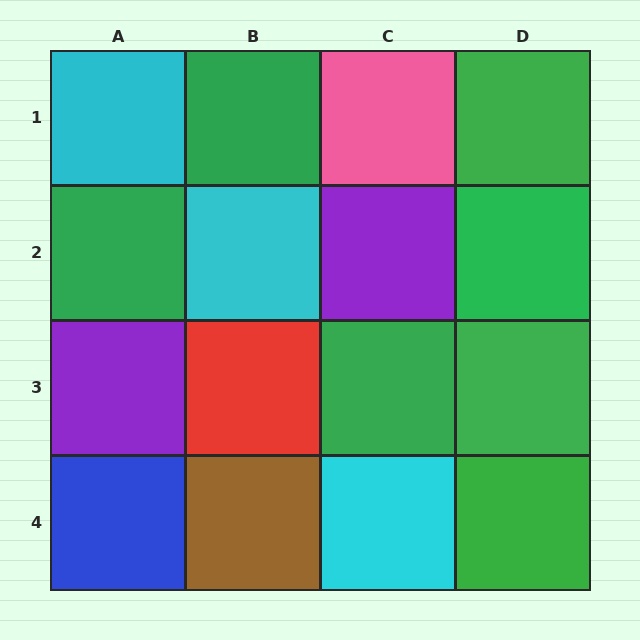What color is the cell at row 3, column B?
Red.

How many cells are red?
1 cell is red.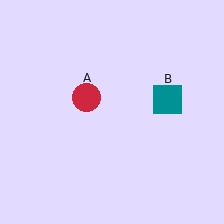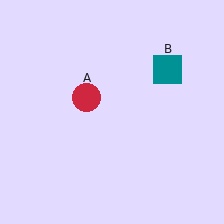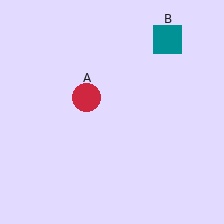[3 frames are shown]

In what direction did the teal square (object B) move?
The teal square (object B) moved up.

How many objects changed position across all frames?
1 object changed position: teal square (object B).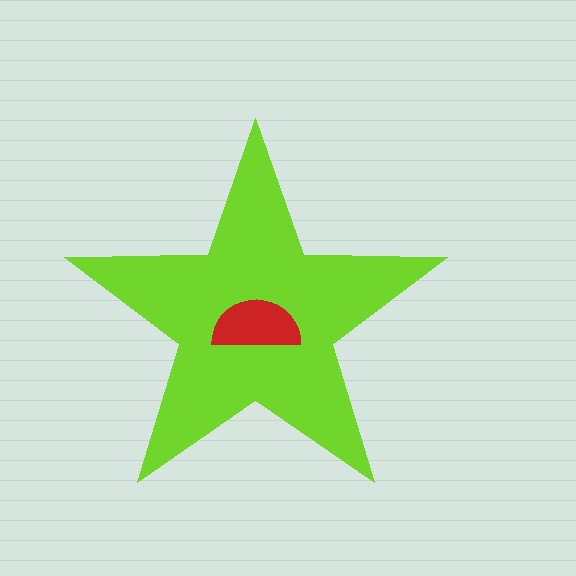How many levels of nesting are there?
2.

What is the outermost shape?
The lime star.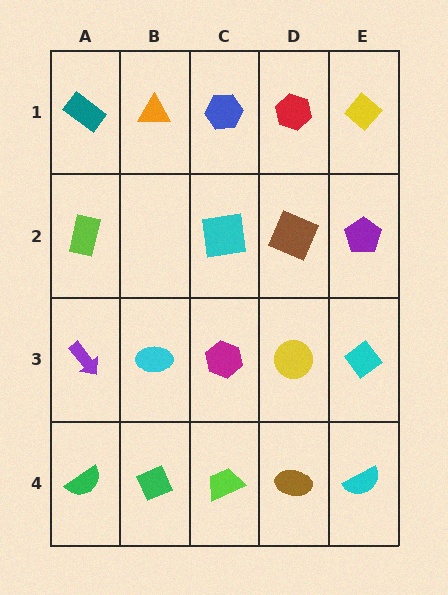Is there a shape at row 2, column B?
No, that cell is empty.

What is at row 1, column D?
A red hexagon.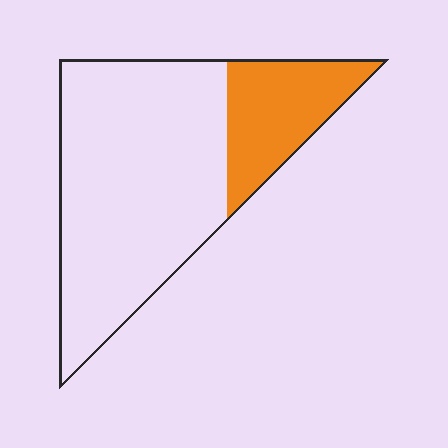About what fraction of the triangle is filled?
About one quarter (1/4).